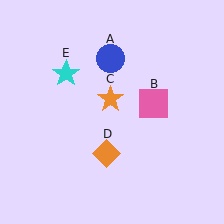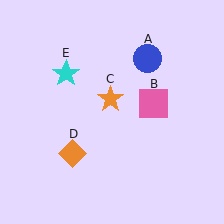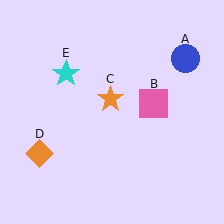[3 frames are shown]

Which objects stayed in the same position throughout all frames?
Pink square (object B) and orange star (object C) and cyan star (object E) remained stationary.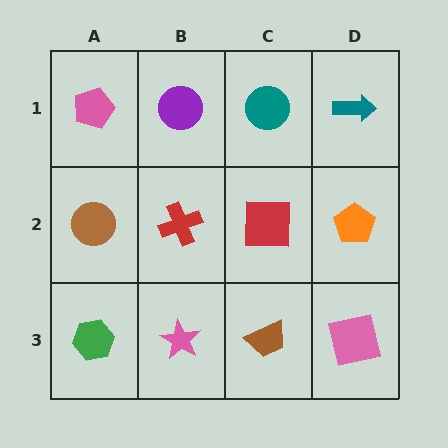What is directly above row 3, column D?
An orange pentagon.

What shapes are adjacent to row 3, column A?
A brown circle (row 2, column A), a pink star (row 3, column B).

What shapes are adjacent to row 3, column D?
An orange pentagon (row 2, column D), a brown trapezoid (row 3, column C).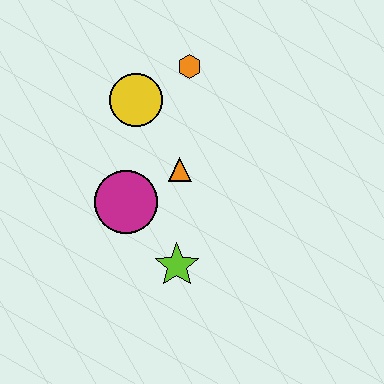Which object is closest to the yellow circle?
The orange hexagon is closest to the yellow circle.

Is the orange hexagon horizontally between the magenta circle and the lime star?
No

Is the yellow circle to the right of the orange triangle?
No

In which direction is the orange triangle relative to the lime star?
The orange triangle is above the lime star.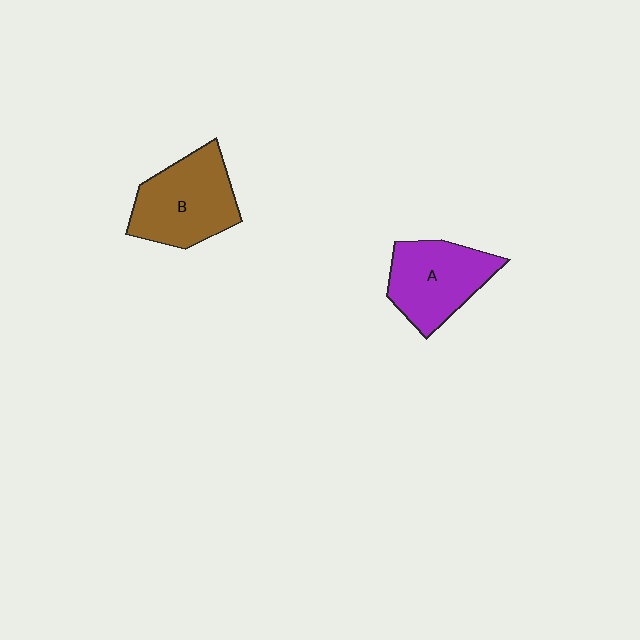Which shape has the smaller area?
Shape A (purple).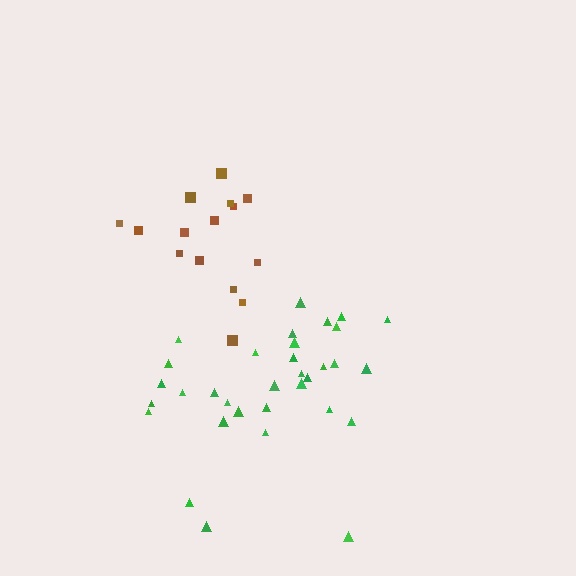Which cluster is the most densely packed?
Green.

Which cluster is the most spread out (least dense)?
Brown.